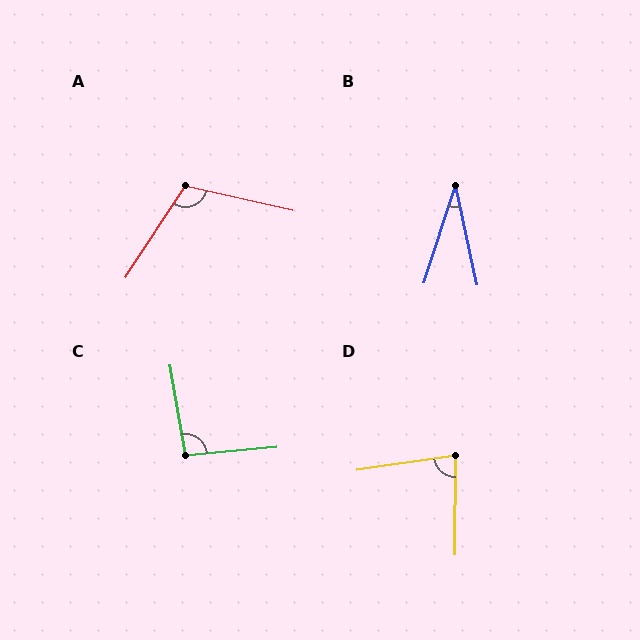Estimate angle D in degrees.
Approximately 81 degrees.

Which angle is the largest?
A, at approximately 110 degrees.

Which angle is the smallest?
B, at approximately 30 degrees.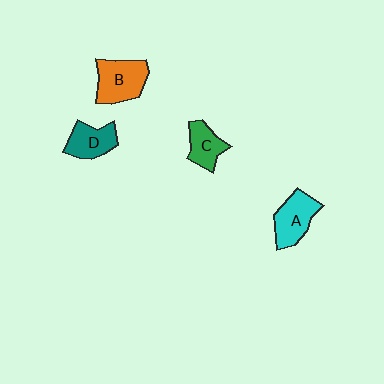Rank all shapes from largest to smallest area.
From largest to smallest: B (orange), A (cyan), D (teal), C (green).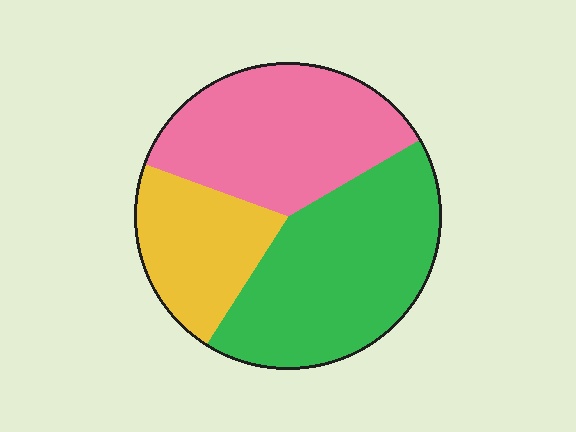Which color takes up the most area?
Green, at roughly 40%.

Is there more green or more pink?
Green.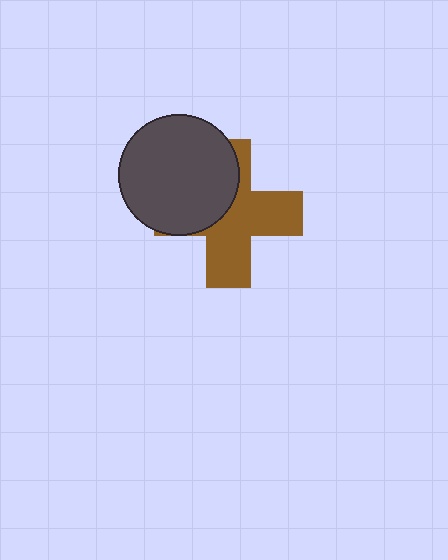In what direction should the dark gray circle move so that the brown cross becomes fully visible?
The dark gray circle should move toward the upper-left. That is the shortest direction to clear the overlap and leave the brown cross fully visible.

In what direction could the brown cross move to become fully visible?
The brown cross could move toward the lower-right. That would shift it out from behind the dark gray circle entirely.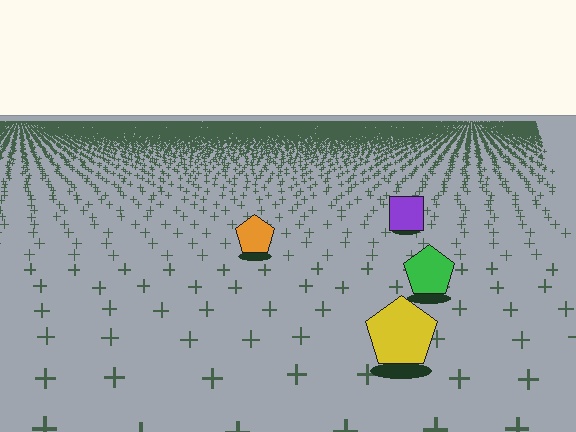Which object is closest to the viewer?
The yellow pentagon is closest. The texture marks near it are larger and more spread out.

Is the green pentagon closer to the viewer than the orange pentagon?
Yes. The green pentagon is closer — you can tell from the texture gradient: the ground texture is coarser near it.